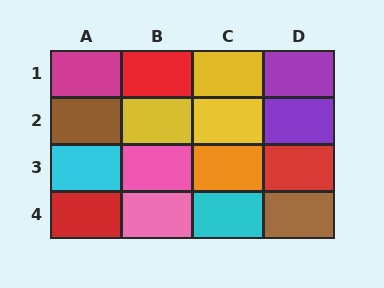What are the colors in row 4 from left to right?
Red, pink, cyan, brown.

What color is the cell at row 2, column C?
Yellow.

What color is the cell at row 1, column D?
Purple.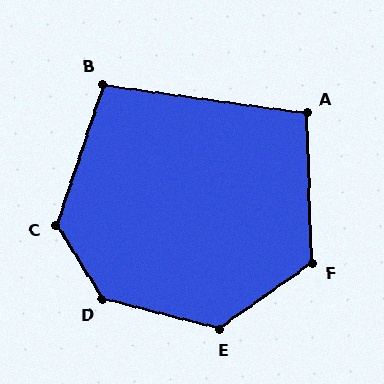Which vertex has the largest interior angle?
D, at approximately 136 degrees.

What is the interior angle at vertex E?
Approximately 130 degrees (obtuse).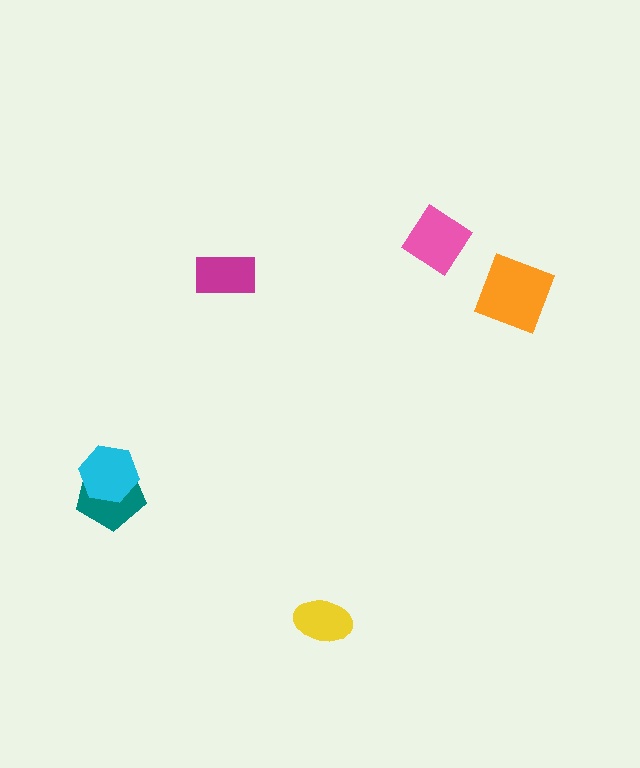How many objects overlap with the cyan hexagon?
1 object overlaps with the cyan hexagon.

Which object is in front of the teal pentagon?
The cyan hexagon is in front of the teal pentagon.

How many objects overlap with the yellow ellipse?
0 objects overlap with the yellow ellipse.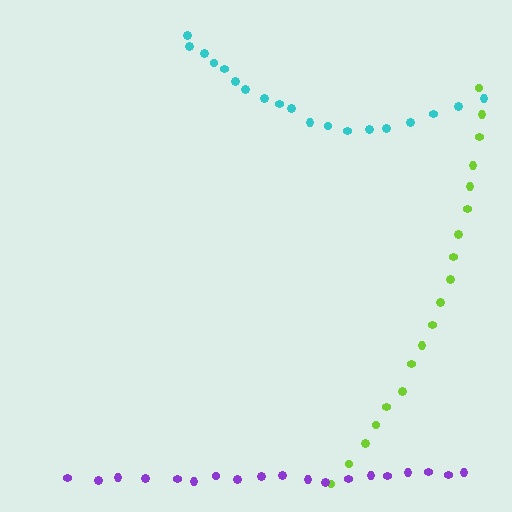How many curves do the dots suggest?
There are 3 distinct paths.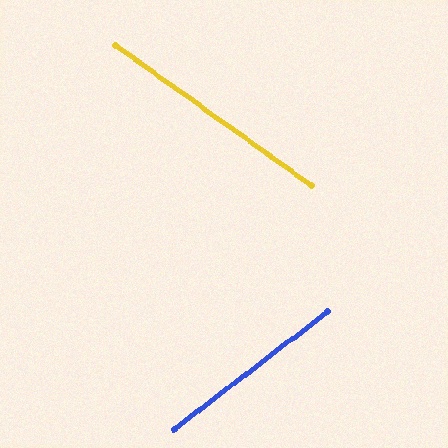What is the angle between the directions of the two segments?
Approximately 73 degrees.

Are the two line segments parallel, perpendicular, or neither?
Neither parallel nor perpendicular — they differ by about 73°.